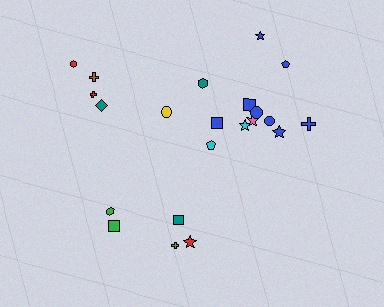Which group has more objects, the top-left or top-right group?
The top-right group.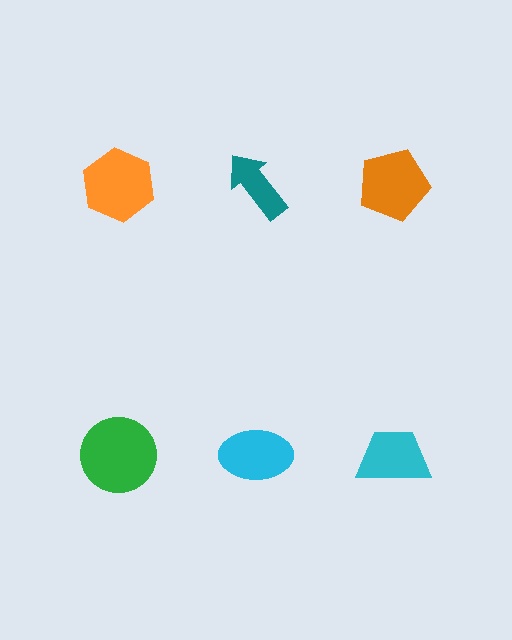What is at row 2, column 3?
A cyan trapezoid.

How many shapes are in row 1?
3 shapes.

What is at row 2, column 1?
A green circle.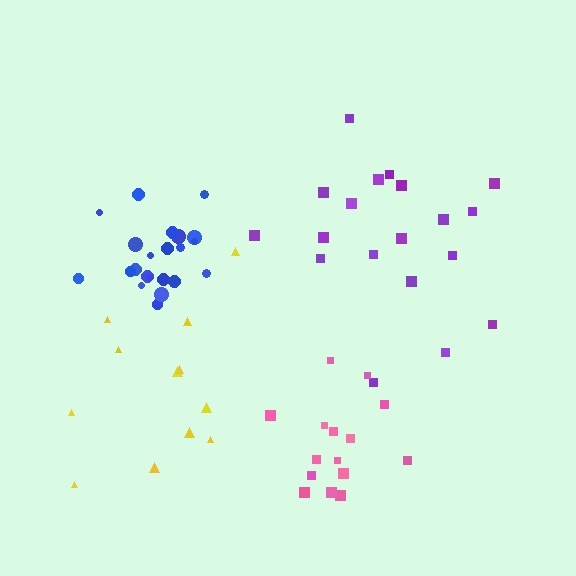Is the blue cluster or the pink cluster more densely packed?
Blue.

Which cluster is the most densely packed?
Blue.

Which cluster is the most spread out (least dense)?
Yellow.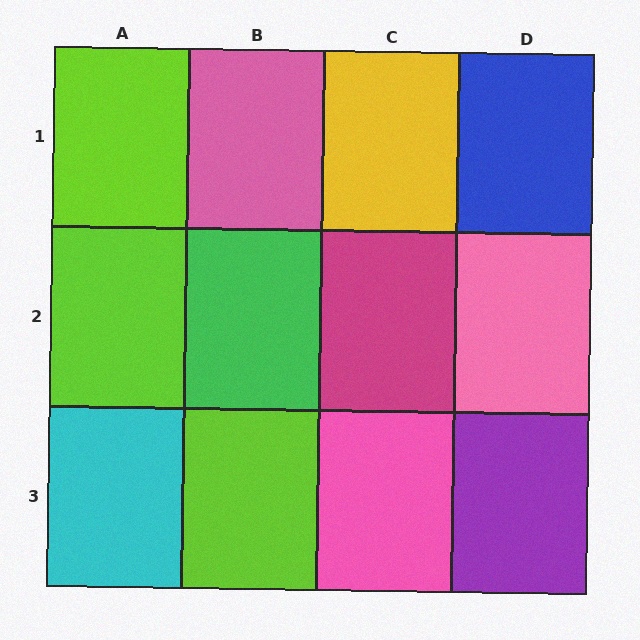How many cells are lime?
3 cells are lime.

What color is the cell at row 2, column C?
Magenta.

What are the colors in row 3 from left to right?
Cyan, lime, pink, purple.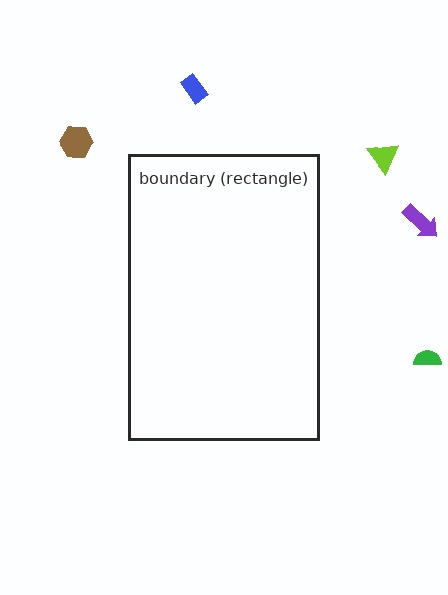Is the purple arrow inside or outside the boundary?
Outside.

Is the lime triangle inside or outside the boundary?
Outside.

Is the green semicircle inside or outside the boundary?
Outside.